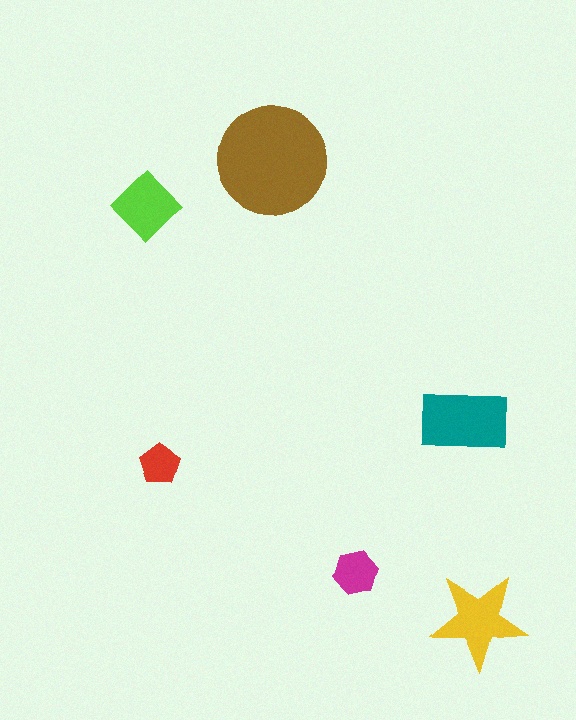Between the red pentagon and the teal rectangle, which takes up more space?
The teal rectangle.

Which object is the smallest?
The red pentagon.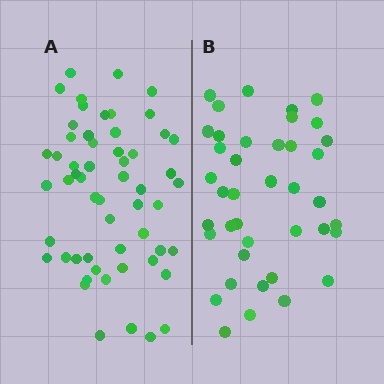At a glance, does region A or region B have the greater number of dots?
Region A (the left region) has more dots.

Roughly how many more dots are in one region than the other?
Region A has approximately 15 more dots than region B.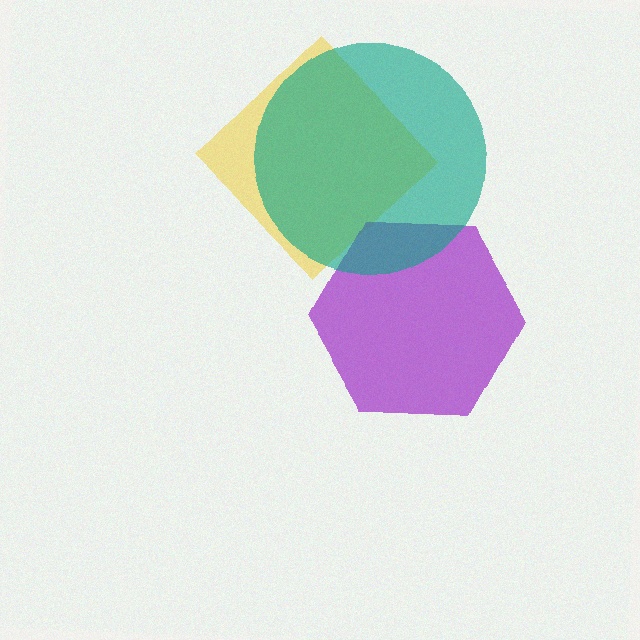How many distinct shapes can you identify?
There are 3 distinct shapes: a yellow diamond, a purple hexagon, a teal circle.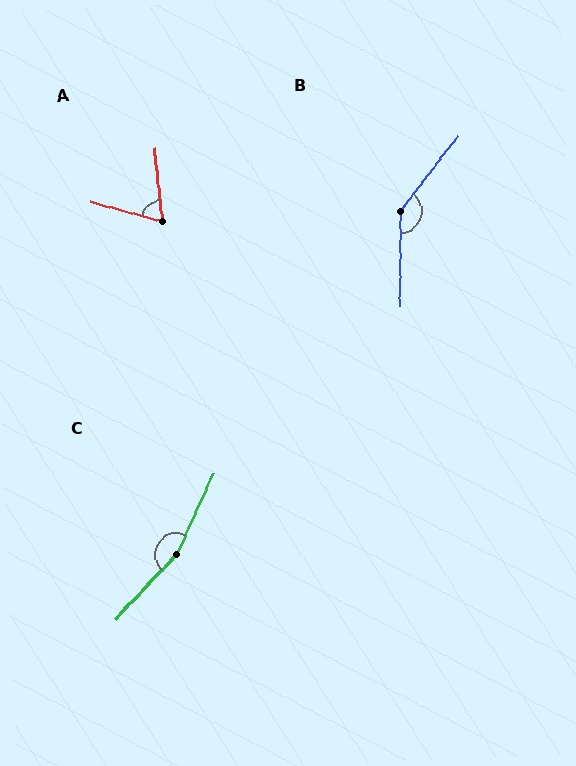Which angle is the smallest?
A, at approximately 69 degrees.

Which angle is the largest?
C, at approximately 161 degrees.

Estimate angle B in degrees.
Approximately 143 degrees.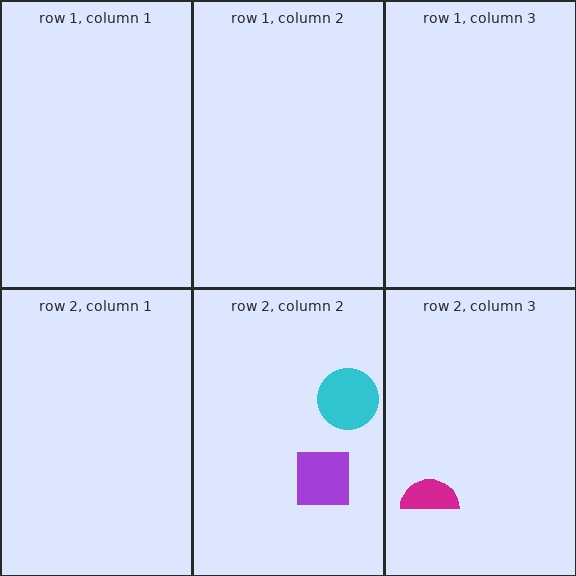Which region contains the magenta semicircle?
The row 2, column 3 region.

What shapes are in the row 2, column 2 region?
The purple square, the cyan circle.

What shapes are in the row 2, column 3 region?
The magenta semicircle.